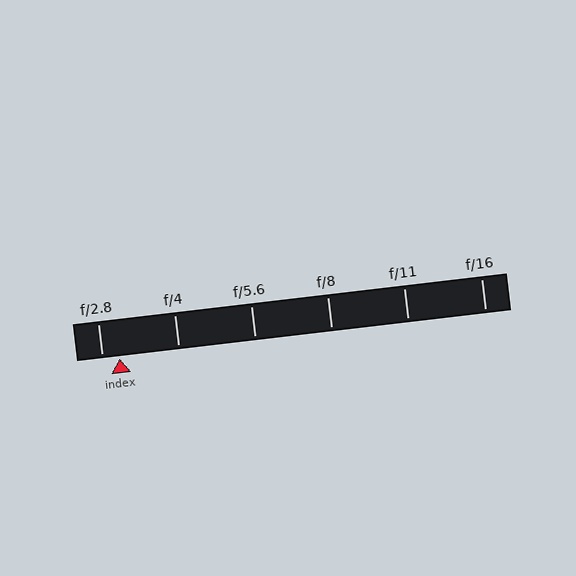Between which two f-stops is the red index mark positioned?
The index mark is between f/2.8 and f/4.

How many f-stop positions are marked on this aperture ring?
There are 6 f-stop positions marked.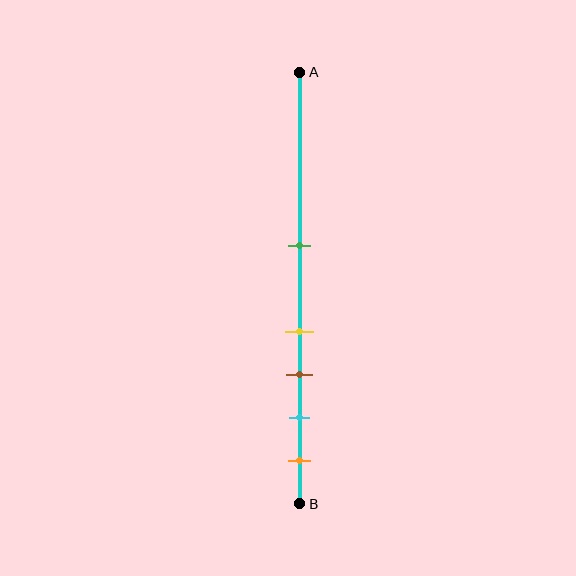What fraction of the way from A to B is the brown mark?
The brown mark is approximately 70% (0.7) of the way from A to B.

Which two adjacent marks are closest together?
The yellow and brown marks are the closest adjacent pair.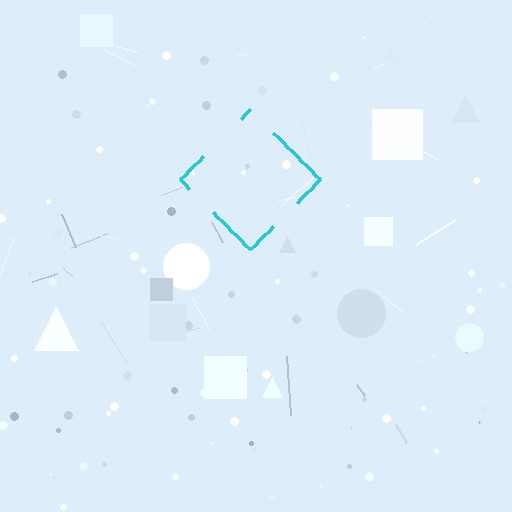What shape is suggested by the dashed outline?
The dashed outline suggests a diamond.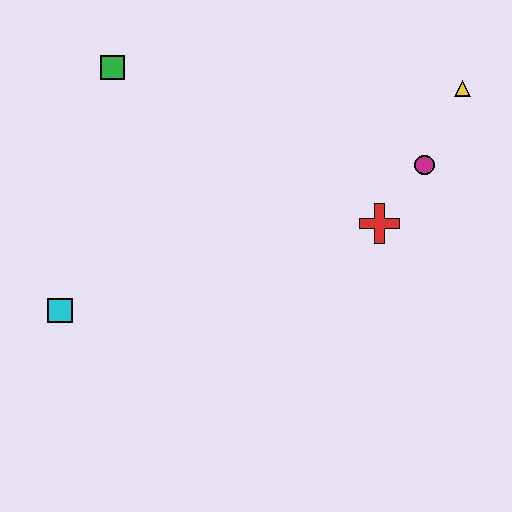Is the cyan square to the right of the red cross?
No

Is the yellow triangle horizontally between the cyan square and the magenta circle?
No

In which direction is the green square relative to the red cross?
The green square is to the left of the red cross.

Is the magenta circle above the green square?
No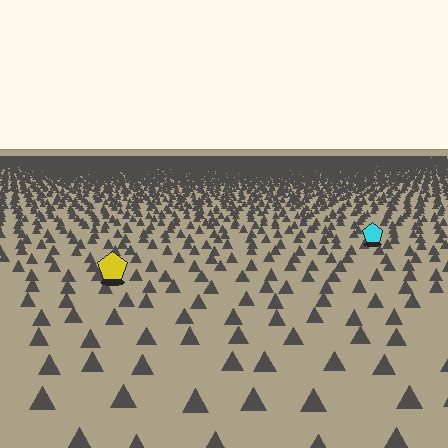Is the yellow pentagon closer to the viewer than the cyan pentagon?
Yes. The yellow pentagon is closer — you can tell from the texture gradient: the ground texture is coarser near it.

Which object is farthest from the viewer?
The cyan pentagon is farthest from the viewer. It appears smaller and the ground texture around it is denser.